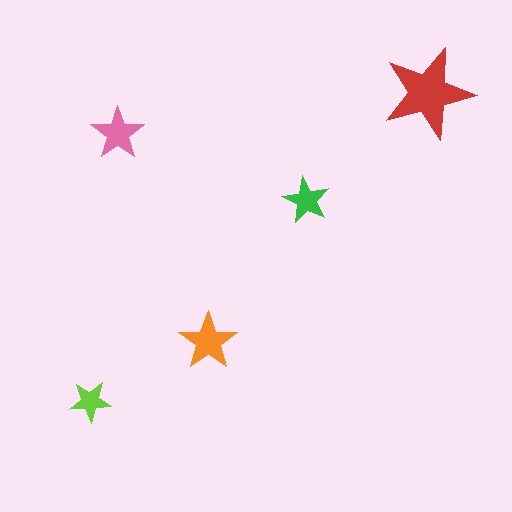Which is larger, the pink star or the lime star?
The pink one.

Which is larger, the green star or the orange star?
The orange one.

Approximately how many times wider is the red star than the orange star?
About 1.5 times wider.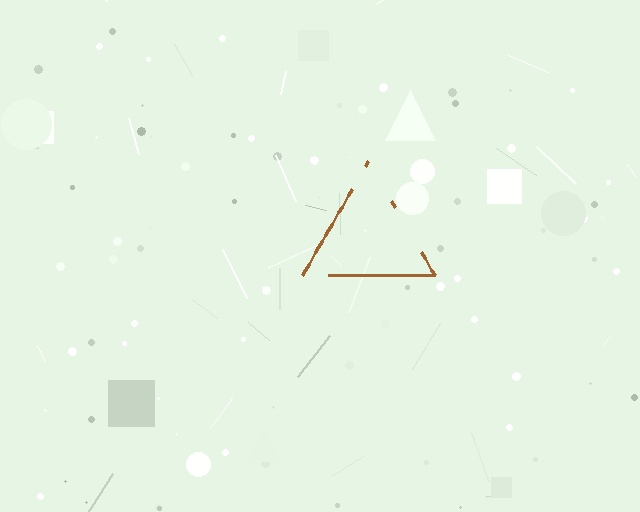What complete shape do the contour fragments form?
The contour fragments form a triangle.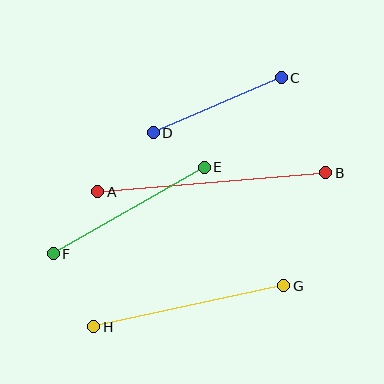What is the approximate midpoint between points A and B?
The midpoint is at approximately (212, 182) pixels.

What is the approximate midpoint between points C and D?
The midpoint is at approximately (217, 105) pixels.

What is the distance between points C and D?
The distance is approximately 140 pixels.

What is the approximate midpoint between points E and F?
The midpoint is at approximately (129, 210) pixels.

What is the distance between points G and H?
The distance is approximately 194 pixels.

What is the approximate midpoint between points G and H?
The midpoint is at approximately (189, 306) pixels.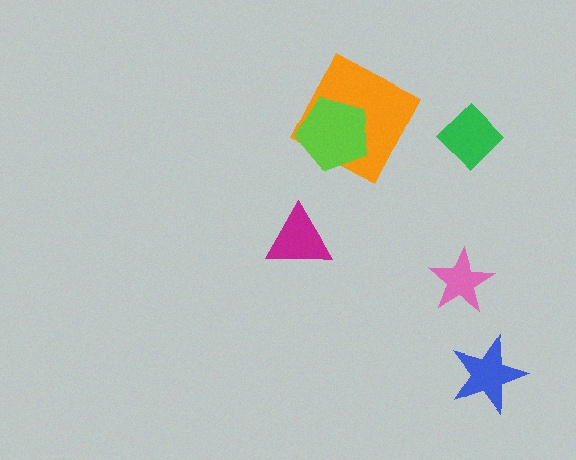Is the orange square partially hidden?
Yes, it is partially covered by another shape.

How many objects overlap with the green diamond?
0 objects overlap with the green diamond.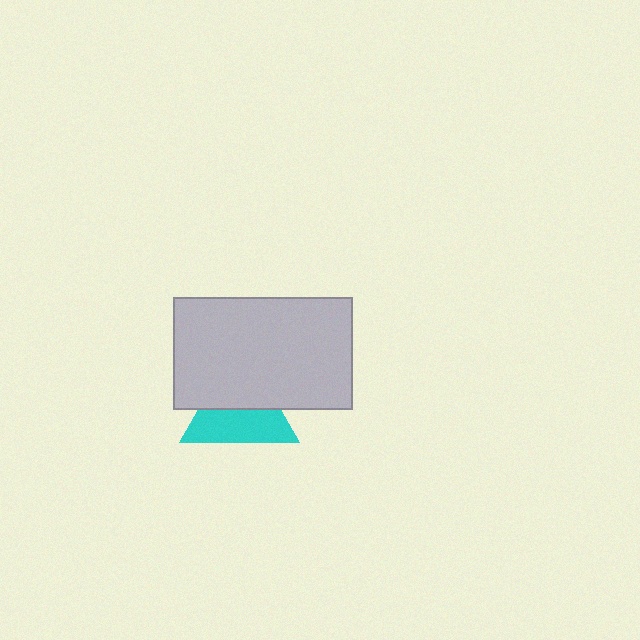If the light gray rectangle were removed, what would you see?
You would see the complete cyan triangle.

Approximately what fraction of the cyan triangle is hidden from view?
Roughly 46% of the cyan triangle is hidden behind the light gray rectangle.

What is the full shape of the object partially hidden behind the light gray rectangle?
The partially hidden object is a cyan triangle.